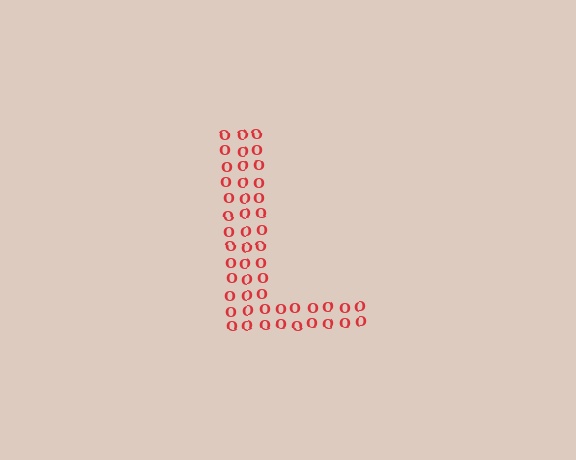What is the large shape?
The large shape is the letter L.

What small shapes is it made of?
It is made of small letter O's.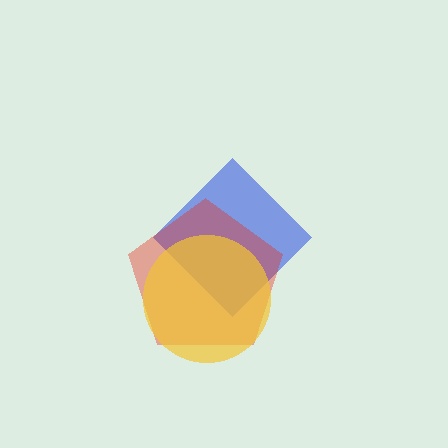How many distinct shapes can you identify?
There are 3 distinct shapes: a blue diamond, a red pentagon, a yellow circle.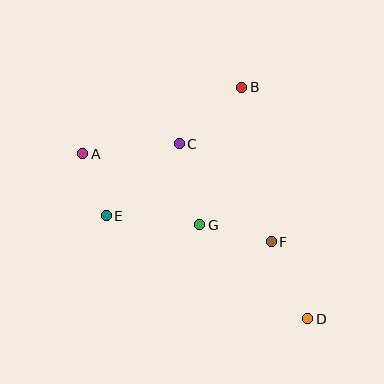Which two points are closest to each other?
Points A and E are closest to each other.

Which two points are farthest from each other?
Points A and D are farthest from each other.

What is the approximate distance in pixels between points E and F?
The distance between E and F is approximately 167 pixels.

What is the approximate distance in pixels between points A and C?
The distance between A and C is approximately 97 pixels.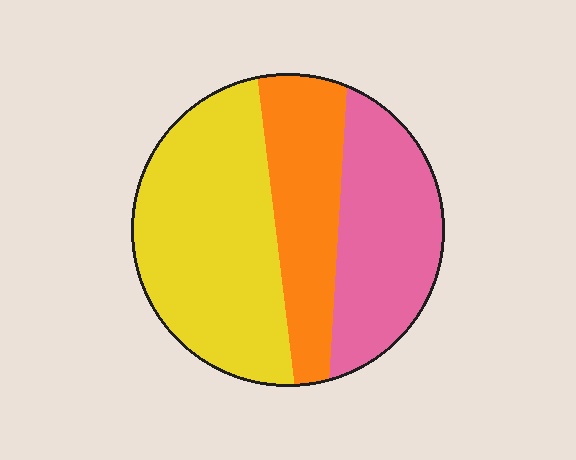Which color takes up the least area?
Orange, at roughly 25%.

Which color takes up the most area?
Yellow, at roughly 45%.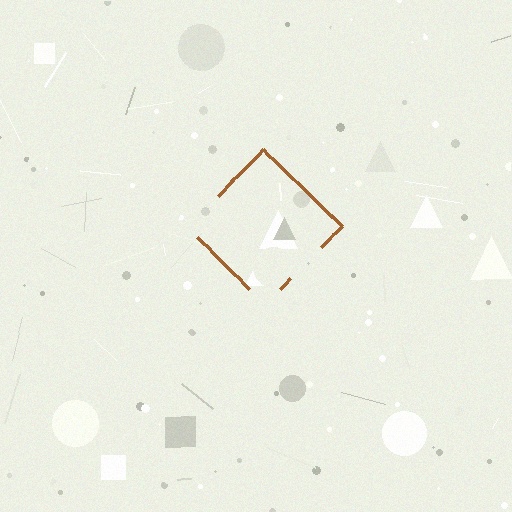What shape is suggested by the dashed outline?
The dashed outline suggests a diamond.